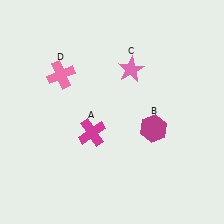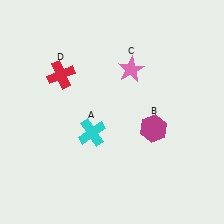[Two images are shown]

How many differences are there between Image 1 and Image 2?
There are 2 differences between the two images.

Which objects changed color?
A changed from magenta to cyan. D changed from pink to red.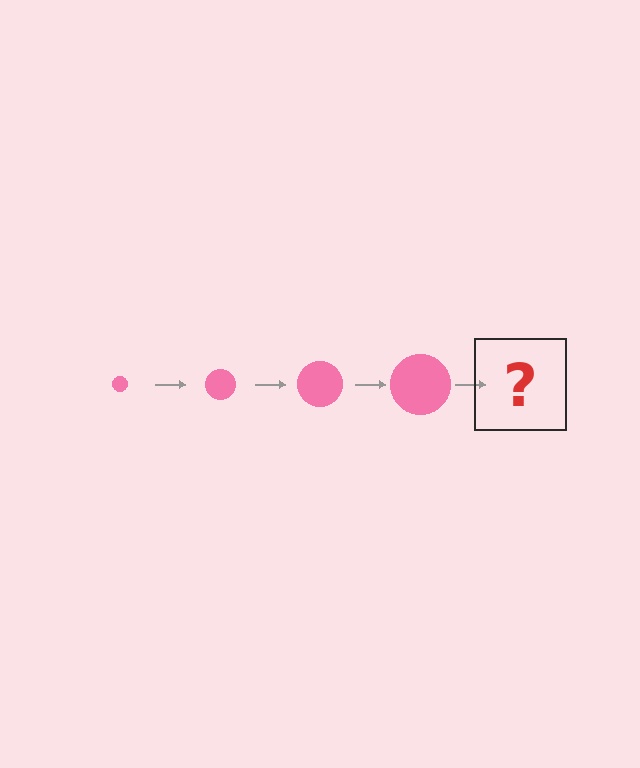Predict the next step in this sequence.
The next step is a pink circle, larger than the previous one.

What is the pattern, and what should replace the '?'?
The pattern is that the circle gets progressively larger each step. The '?' should be a pink circle, larger than the previous one.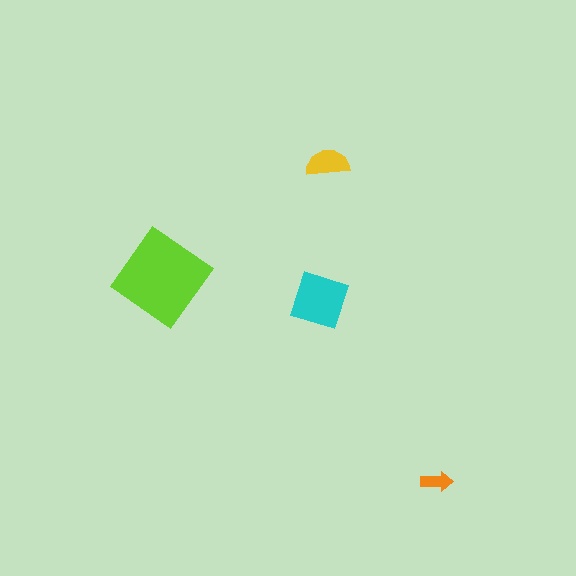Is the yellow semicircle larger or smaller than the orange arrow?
Larger.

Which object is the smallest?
The orange arrow.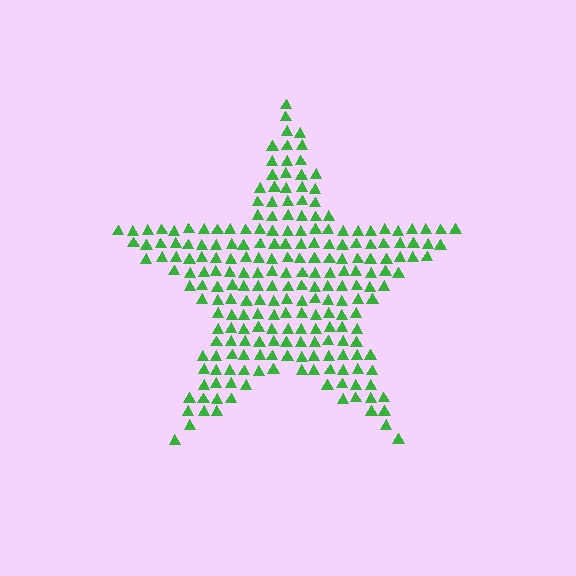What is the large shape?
The large shape is a star.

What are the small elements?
The small elements are triangles.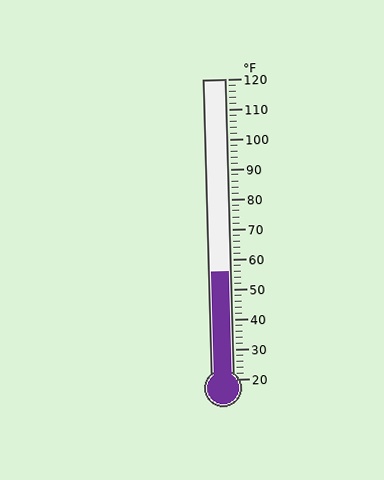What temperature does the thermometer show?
The thermometer shows approximately 56°F.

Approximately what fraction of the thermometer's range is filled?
The thermometer is filled to approximately 35% of its range.